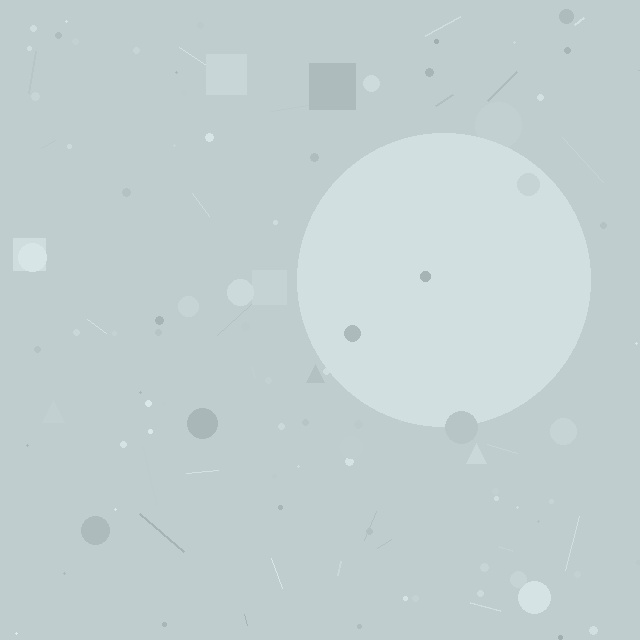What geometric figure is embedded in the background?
A circle is embedded in the background.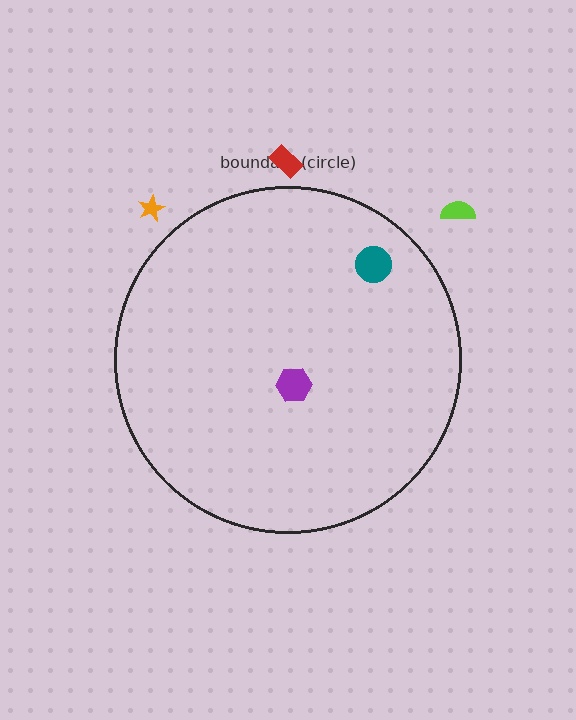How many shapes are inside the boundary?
2 inside, 3 outside.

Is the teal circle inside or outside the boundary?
Inside.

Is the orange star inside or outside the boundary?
Outside.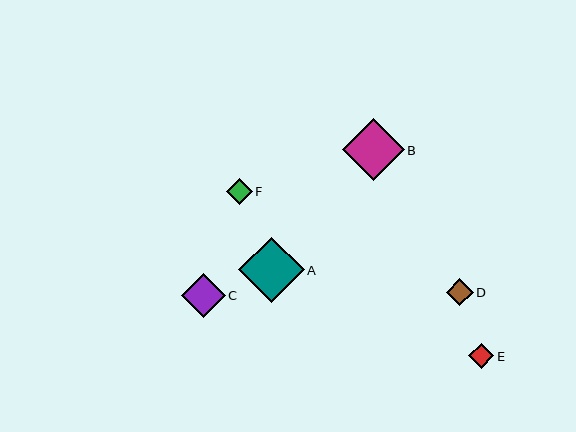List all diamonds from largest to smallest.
From largest to smallest: A, B, C, D, F, E.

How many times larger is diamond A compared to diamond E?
Diamond A is approximately 2.6 times the size of diamond E.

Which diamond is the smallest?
Diamond E is the smallest with a size of approximately 25 pixels.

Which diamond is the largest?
Diamond A is the largest with a size of approximately 65 pixels.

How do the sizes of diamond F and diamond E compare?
Diamond F and diamond E are approximately the same size.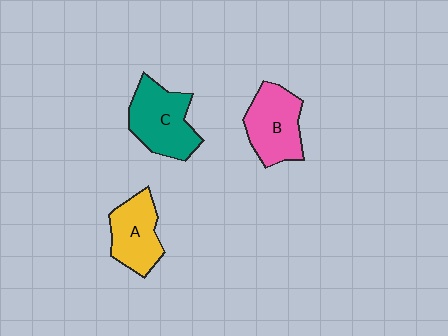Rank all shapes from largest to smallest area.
From largest to smallest: C (teal), B (pink), A (yellow).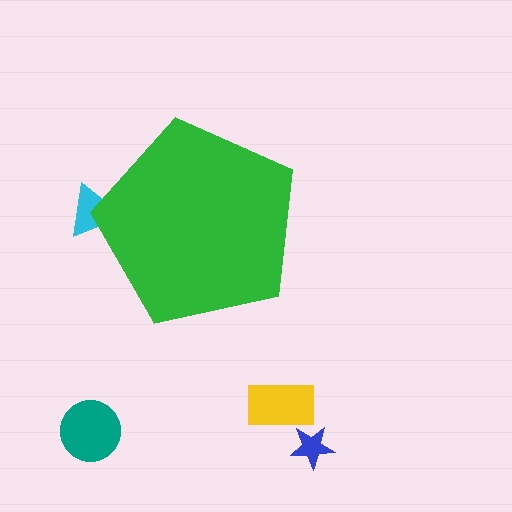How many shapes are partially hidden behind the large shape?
1 shape is partially hidden.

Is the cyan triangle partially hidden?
Yes, the cyan triangle is partially hidden behind the green pentagon.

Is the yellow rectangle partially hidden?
No, the yellow rectangle is fully visible.